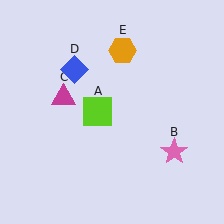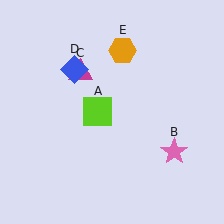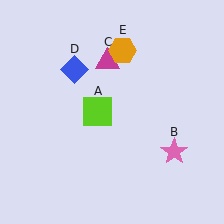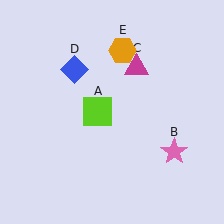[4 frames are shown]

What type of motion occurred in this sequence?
The magenta triangle (object C) rotated clockwise around the center of the scene.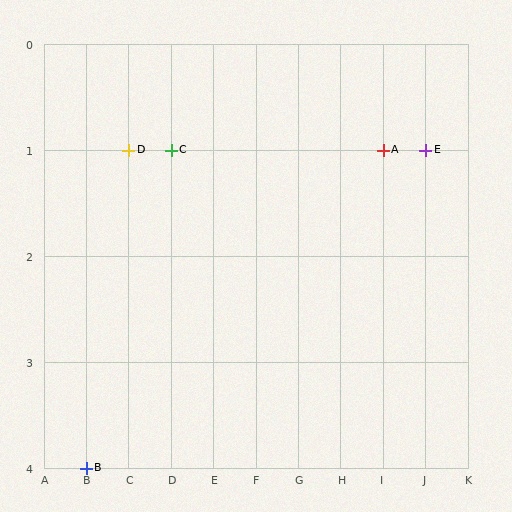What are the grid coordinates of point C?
Point C is at grid coordinates (D, 1).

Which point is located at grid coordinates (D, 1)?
Point C is at (D, 1).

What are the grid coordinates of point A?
Point A is at grid coordinates (I, 1).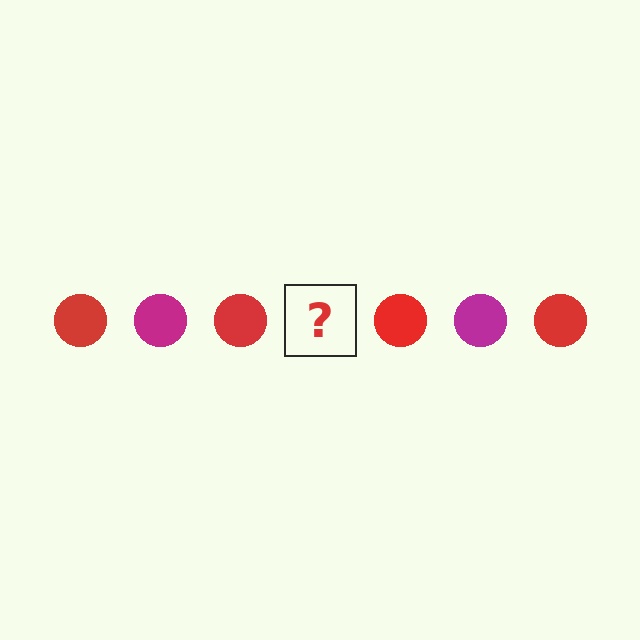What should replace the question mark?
The question mark should be replaced with a magenta circle.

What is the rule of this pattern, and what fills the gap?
The rule is that the pattern cycles through red, magenta circles. The gap should be filled with a magenta circle.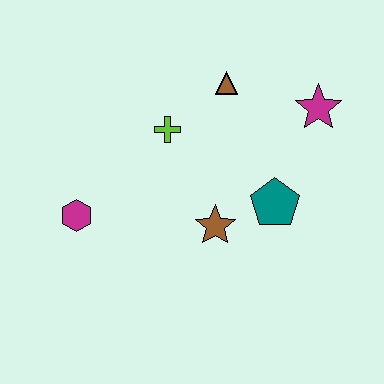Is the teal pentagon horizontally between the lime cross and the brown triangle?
No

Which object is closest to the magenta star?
The brown triangle is closest to the magenta star.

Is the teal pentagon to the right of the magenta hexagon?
Yes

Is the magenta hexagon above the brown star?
Yes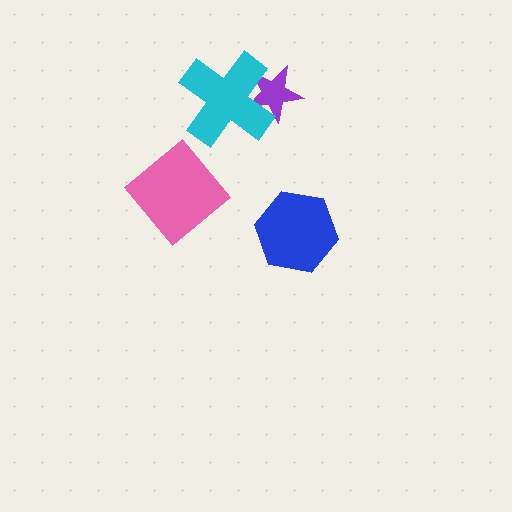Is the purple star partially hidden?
Yes, it is partially covered by another shape.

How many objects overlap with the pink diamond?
0 objects overlap with the pink diamond.